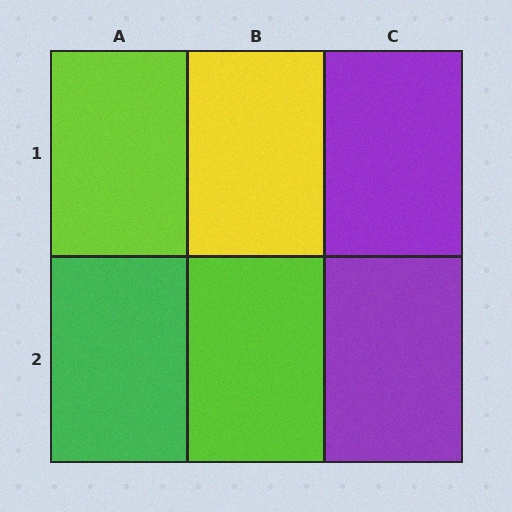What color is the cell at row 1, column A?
Lime.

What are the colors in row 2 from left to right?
Green, lime, purple.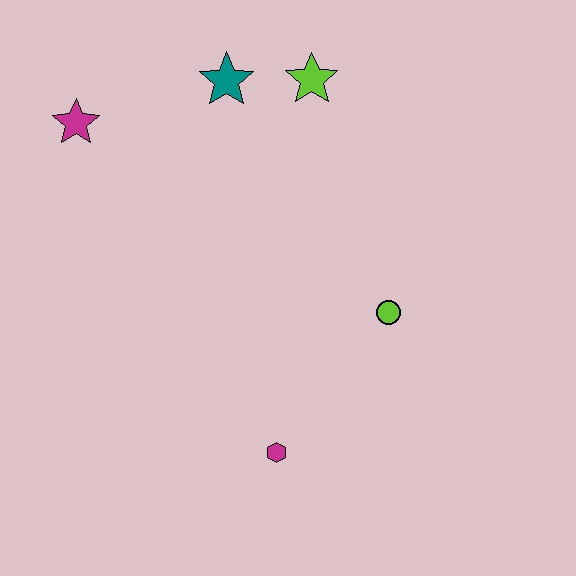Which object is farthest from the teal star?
The magenta hexagon is farthest from the teal star.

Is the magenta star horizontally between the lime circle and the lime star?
No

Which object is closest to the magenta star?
The teal star is closest to the magenta star.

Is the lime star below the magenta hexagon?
No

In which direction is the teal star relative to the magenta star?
The teal star is to the right of the magenta star.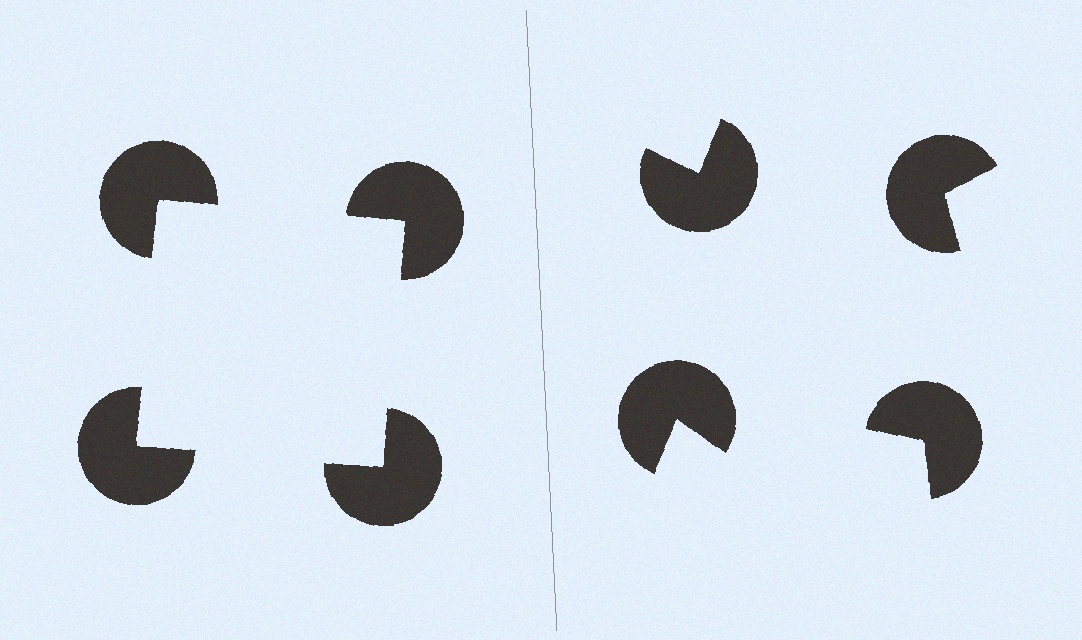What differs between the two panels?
The pac-man discs are positioned identically on both sides; only the wedge orientations differ. On the left they align to a square; on the right they are misaligned.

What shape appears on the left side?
An illusory square.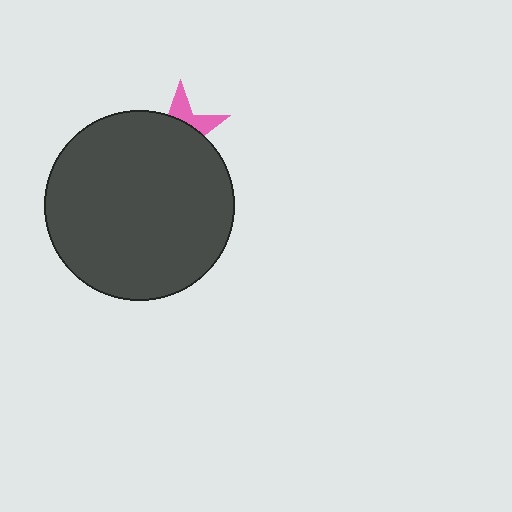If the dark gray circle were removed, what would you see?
You would see the complete pink star.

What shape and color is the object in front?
The object in front is a dark gray circle.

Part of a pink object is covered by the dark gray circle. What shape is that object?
It is a star.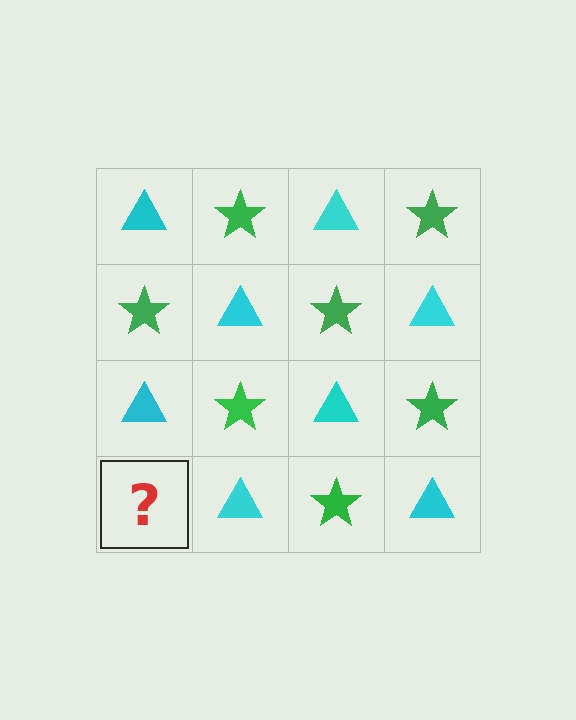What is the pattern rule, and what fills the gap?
The rule is that it alternates cyan triangle and green star in a checkerboard pattern. The gap should be filled with a green star.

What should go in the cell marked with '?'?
The missing cell should contain a green star.